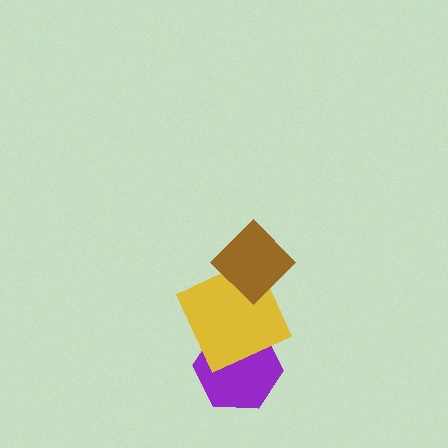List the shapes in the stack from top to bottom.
From top to bottom: the brown diamond, the yellow square, the purple hexagon.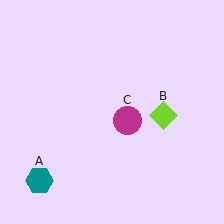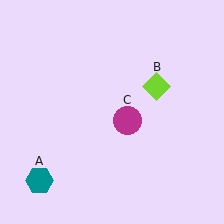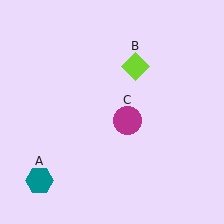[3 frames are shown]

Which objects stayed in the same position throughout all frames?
Teal hexagon (object A) and magenta circle (object C) remained stationary.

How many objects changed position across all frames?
1 object changed position: lime diamond (object B).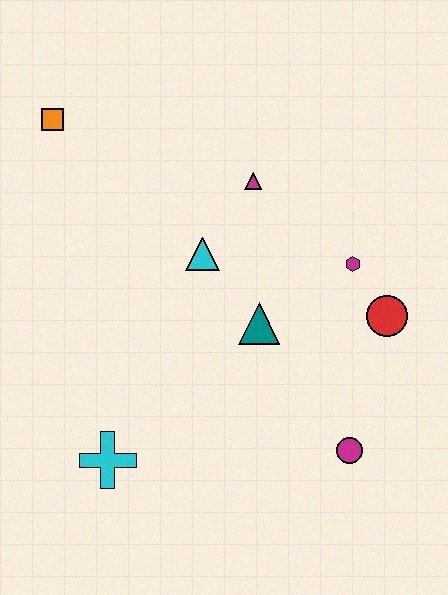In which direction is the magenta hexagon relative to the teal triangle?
The magenta hexagon is to the right of the teal triangle.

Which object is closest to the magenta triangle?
The cyan triangle is closest to the magenta triangle.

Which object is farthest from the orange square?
The magenta circle is farthest from the orange square.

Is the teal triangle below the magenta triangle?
Yes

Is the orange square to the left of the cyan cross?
Yes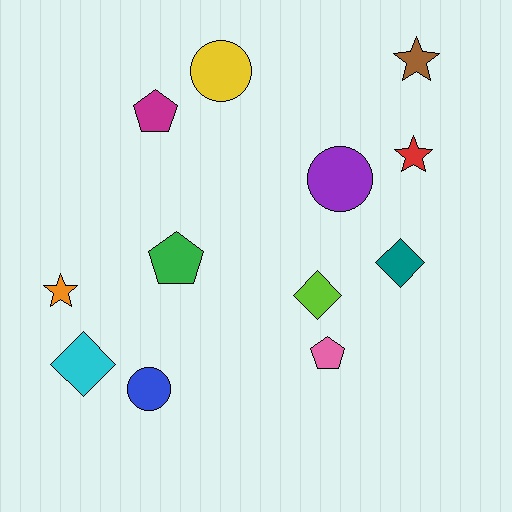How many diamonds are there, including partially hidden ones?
There are 3 diamonds.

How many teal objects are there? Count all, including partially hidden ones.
There is 1 teal object.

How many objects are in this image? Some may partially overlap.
There are 12 objects.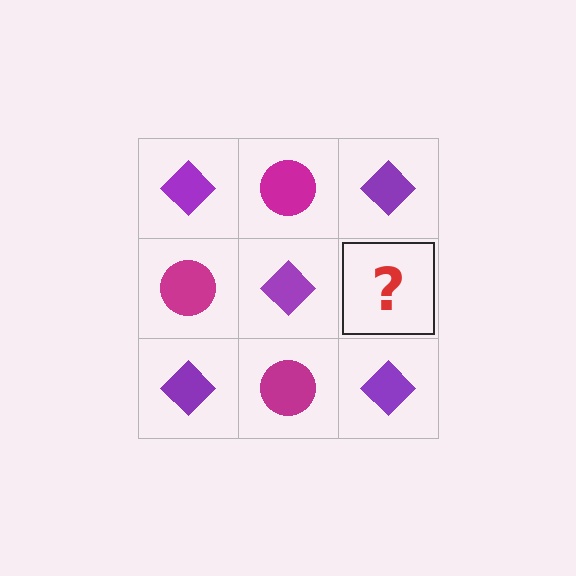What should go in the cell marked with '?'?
The missing cell should contain a magenta circle.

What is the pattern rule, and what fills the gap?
The rule is that it alternates purple diamond and magenta circle in a checkerboard pattern. The gap should be filled with a magenta circle.